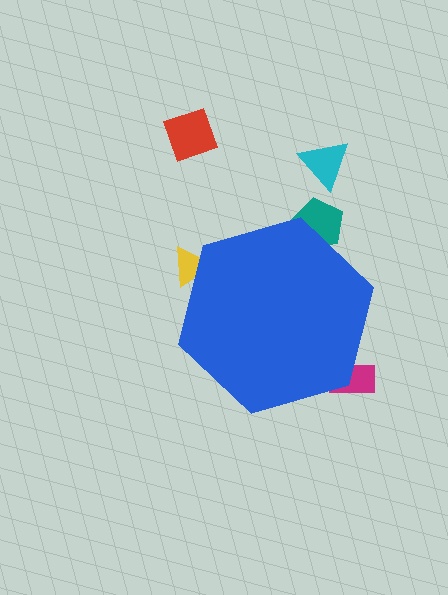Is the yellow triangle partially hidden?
Yes, the yellow triangle is partially hidden behind the blue hexagon.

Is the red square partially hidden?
No, the red square is fully visible.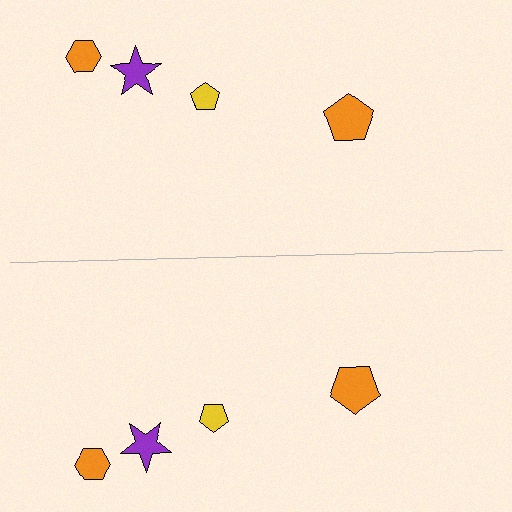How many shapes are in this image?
There are 8 shapes in this image.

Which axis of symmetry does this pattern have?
The pattern has a horizontal axis of symmetry running through the center of the image.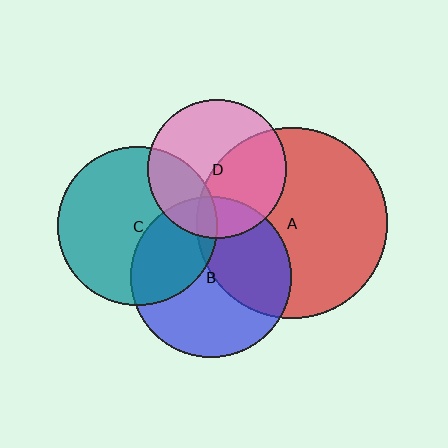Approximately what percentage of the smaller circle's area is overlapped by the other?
Approximately 40%.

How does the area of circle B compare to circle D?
Approximately 1.3 times.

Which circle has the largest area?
Circle A (red).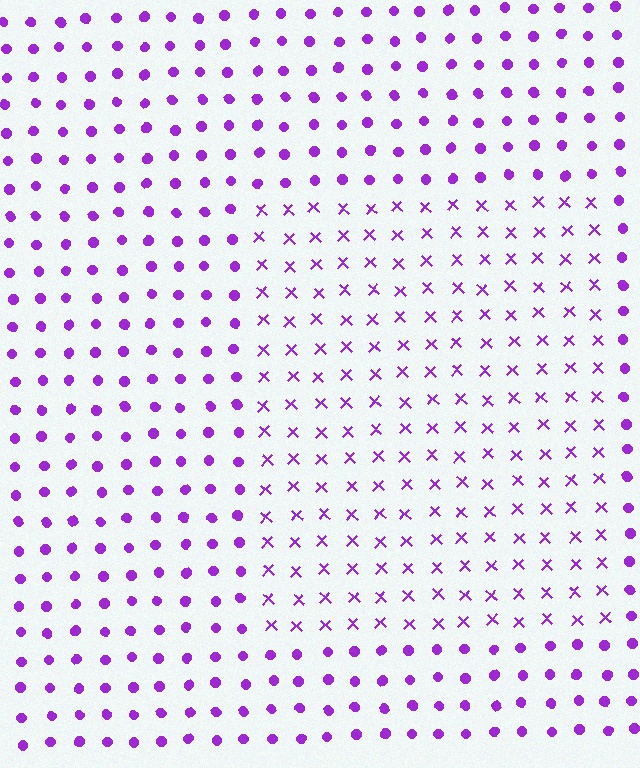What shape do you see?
I see a rectangle.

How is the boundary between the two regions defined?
The boundary is defined by a change in element shape: X marks inside vs. circles outside. All elements share the same color and spacing.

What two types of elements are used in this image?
The image uses X marks inside the rectangle region and circles outside it.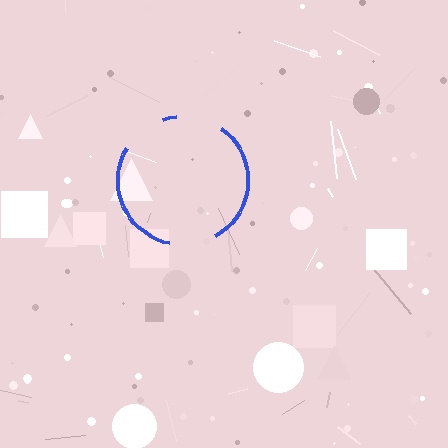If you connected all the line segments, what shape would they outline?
They would outline a circle.